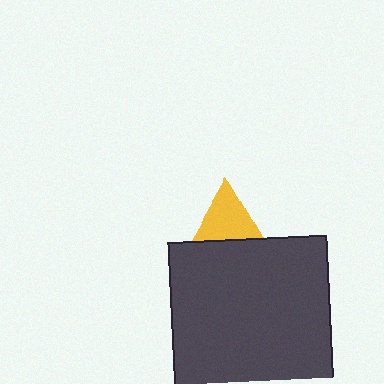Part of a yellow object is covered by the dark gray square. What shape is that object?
It is a triangle.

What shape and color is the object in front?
The object in front is a dark gray square.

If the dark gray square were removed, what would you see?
You would see the complete yellow triangle.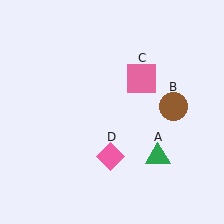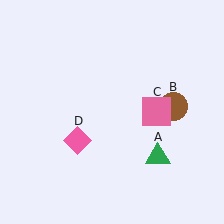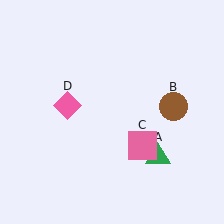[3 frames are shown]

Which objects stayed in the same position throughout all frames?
Green triangle (object A) and brown circle (object B) remained stationary.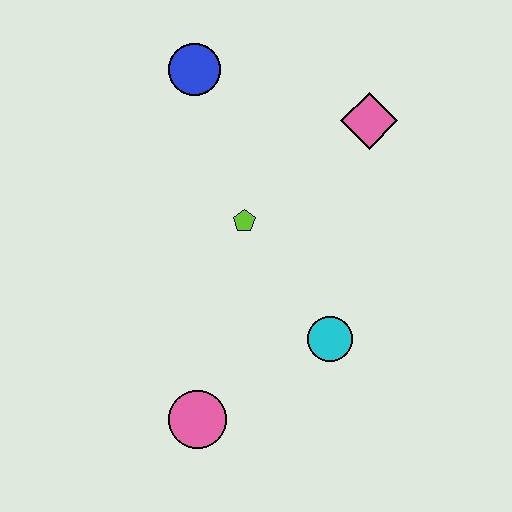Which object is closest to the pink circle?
The cyan circle is closest to the pink circle.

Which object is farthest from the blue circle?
The pink circle is farthest from the blue circle.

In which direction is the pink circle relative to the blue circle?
The pink circle is below the blue circle.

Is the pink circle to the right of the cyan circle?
No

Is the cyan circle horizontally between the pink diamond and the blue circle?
Yes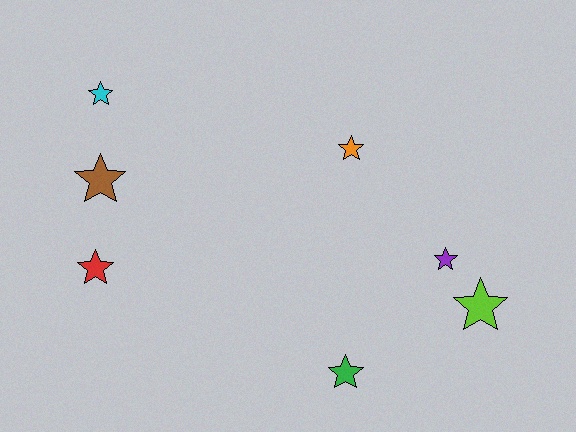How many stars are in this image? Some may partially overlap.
There are 7 stars.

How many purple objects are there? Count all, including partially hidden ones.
There is 1 purple object.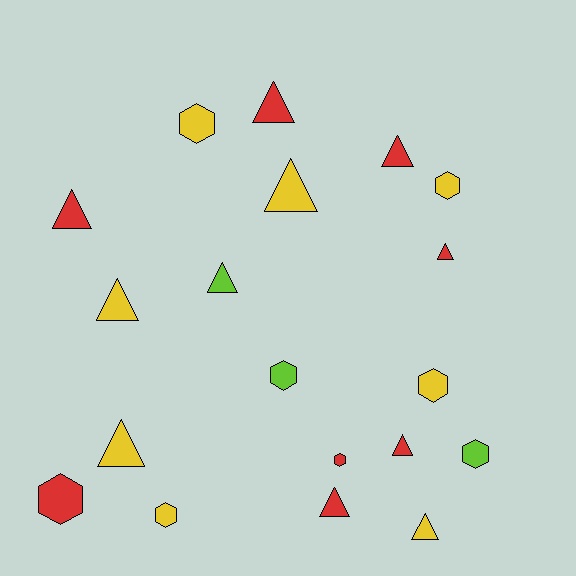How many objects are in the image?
There are 19 objects.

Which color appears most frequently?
Yellow, with 8 objects.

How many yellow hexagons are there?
There are 4 yellow hexagons.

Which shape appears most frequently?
Triangle, with 11 objects.